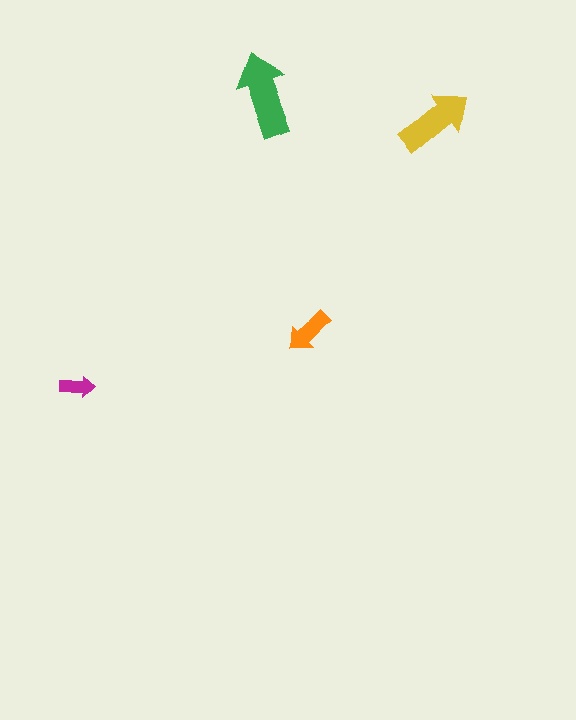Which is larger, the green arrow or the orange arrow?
The green one.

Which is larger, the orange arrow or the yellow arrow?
The yellow one.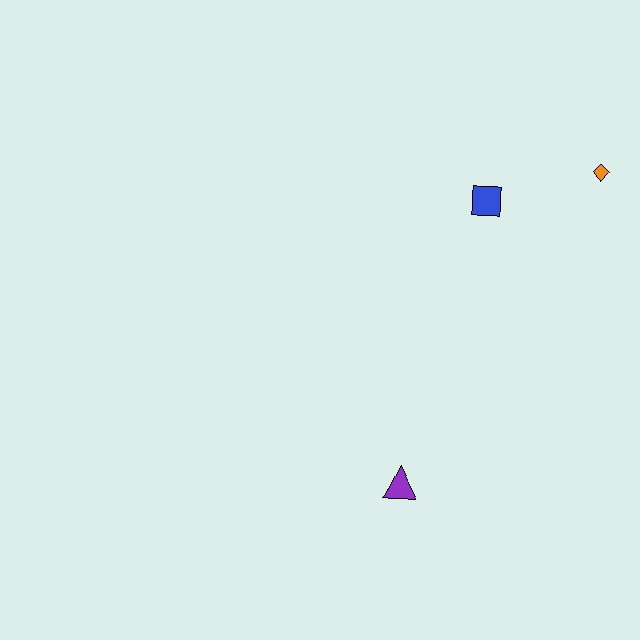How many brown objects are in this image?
There are no brown objects.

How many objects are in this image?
There are 3 objects.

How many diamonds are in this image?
There is 1 diamond.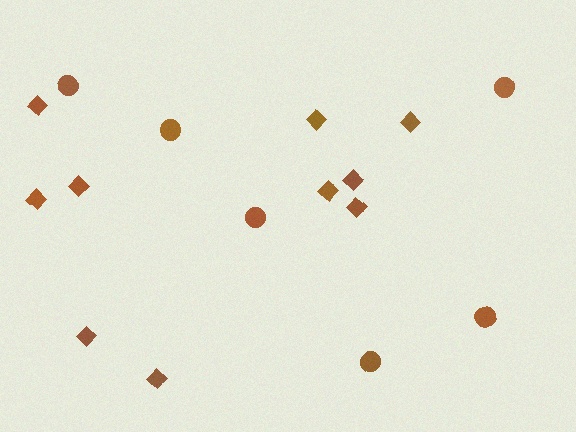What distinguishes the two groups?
There are 2 groups: one group of circles (6) and one group of diamonds (10).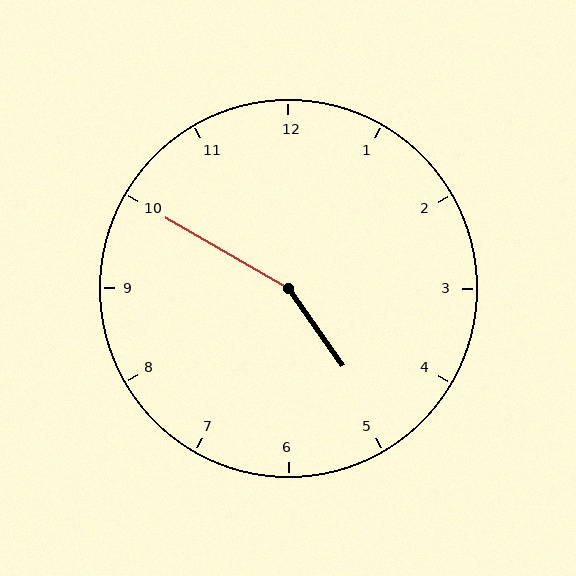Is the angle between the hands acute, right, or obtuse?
It is obtuse.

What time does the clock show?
4:50.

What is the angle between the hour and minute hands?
Approximately 155 degrees.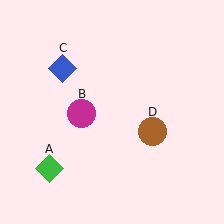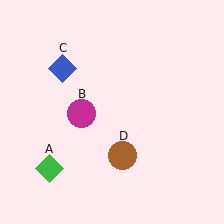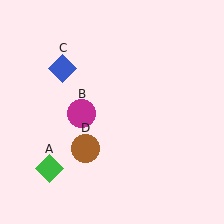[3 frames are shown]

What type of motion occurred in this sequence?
The brown circle (object D) rotated clockwise around the center of the scene.